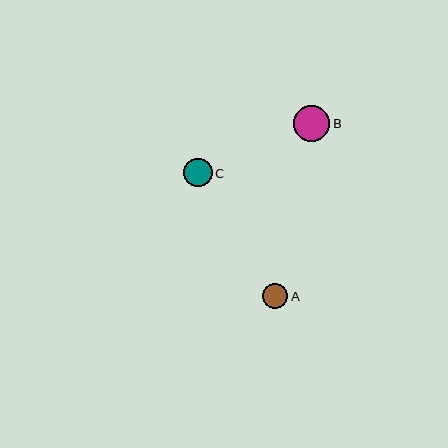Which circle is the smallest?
Circle A is the smallest with a size of approximately 25 pixels.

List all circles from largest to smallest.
From largest to smallest: B, C, A.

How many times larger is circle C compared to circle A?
Circle C is approximately 1.1 times the size of circle A.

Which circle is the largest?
Circle B is the largest with a size of approximately 36 pixels.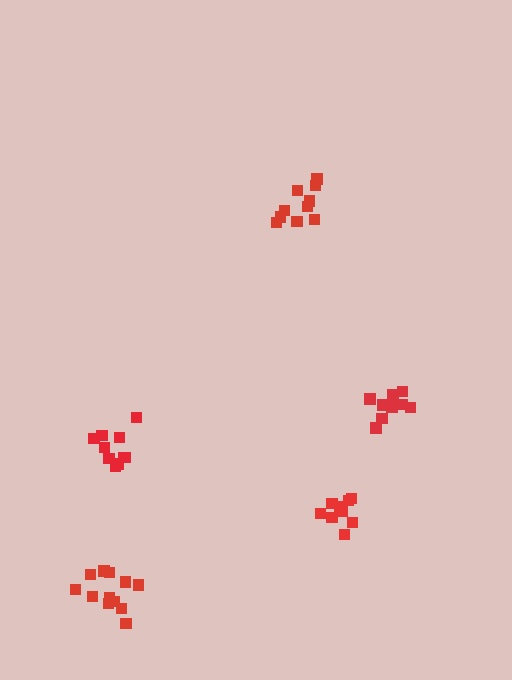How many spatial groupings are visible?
There are 5 spatial groupings.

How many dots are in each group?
Group 1: 10 dots, Group 2: 10 dots, Group 3: 10 dots, Group 4: 12 dots, Group 5: 9 dots (51 total).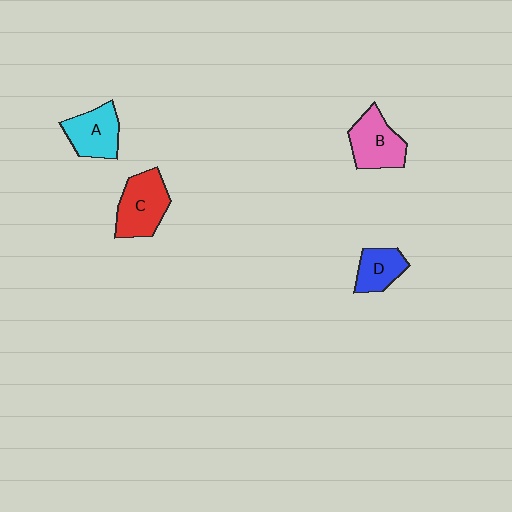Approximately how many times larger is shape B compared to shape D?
Approximately 1.4 times.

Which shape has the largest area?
Shape C (red).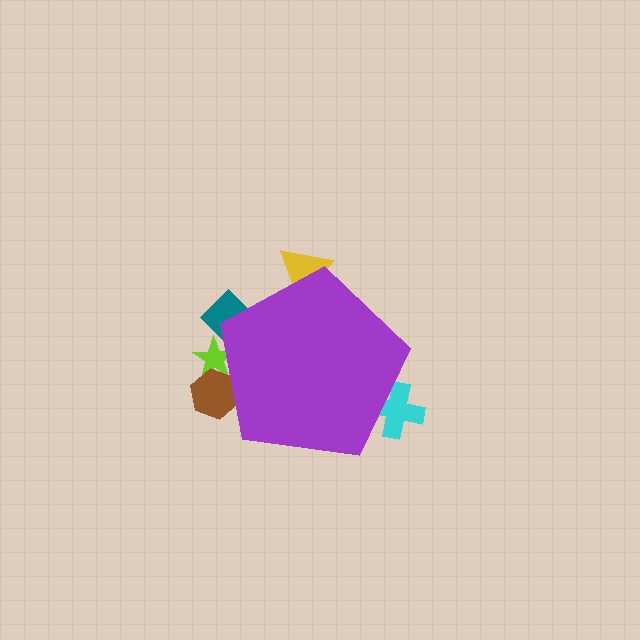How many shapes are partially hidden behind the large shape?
5 shapes are partially hidden.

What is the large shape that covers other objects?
A purple pentagon.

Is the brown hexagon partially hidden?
Yes, the brown hexagon is partially hidden behind the purple pentagon.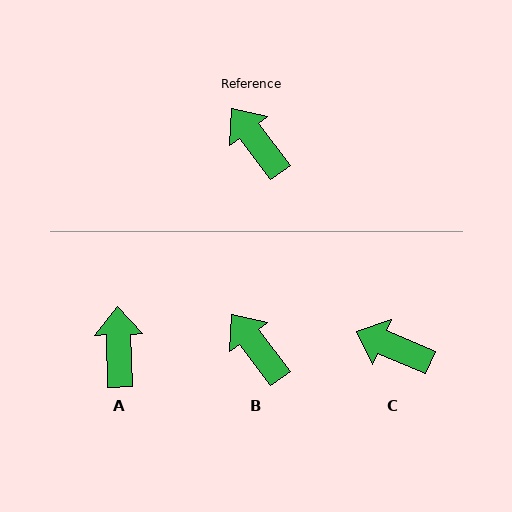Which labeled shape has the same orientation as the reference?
B.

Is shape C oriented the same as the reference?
No, it is off by about 30 degrees.